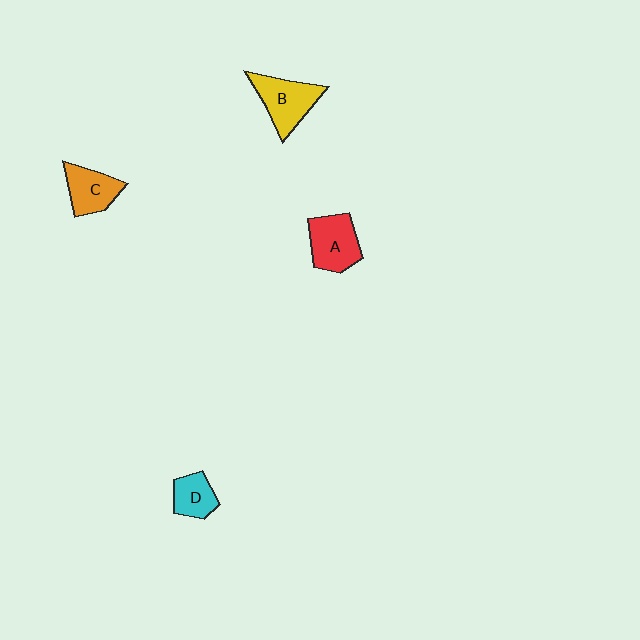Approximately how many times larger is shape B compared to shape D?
Approximately 1.6 times.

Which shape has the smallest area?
Shape D (cyan).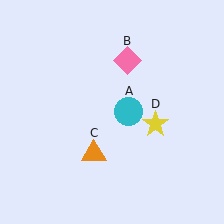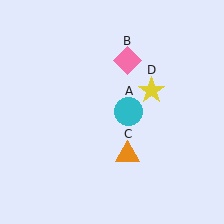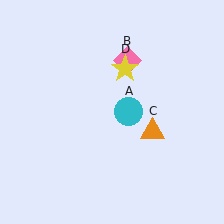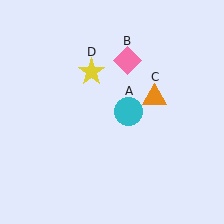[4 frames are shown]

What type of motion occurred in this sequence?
The orange triangle (object C), yellow star (object D) rotated counterclockwise around the center of the scene.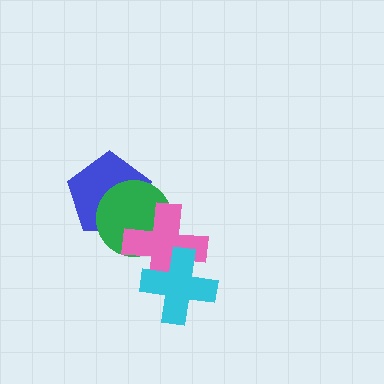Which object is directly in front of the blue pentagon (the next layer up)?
The green circle is directly in front of the blue pentagon.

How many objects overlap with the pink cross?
3 objects overlap with the pink cross.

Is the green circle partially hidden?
Yes, it is partially covered by another shape.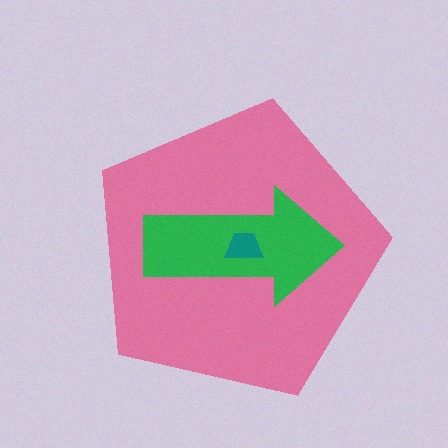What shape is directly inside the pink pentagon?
The green arrow.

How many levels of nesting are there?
3.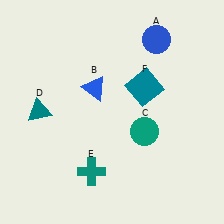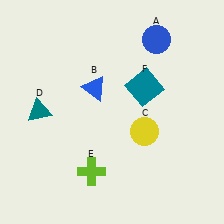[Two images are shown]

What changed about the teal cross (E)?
In Image 1, E is teal. In Image 2, it changed to lime.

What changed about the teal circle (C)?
In Image 1, C is teal. In Image 2, it changed to yellow.